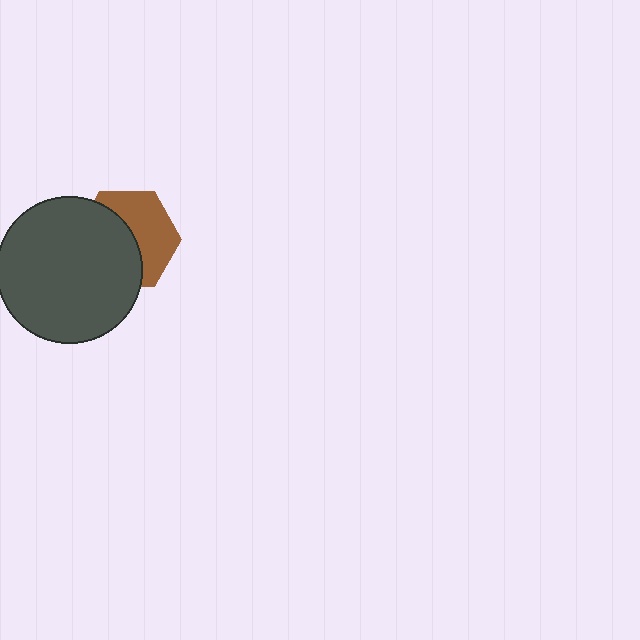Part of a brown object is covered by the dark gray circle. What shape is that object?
It is a hexagon.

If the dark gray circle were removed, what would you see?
You would see the complete brown hexagon.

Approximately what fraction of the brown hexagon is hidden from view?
Roughly 52% of the brown hexagon is hidden behind the dark gray circle.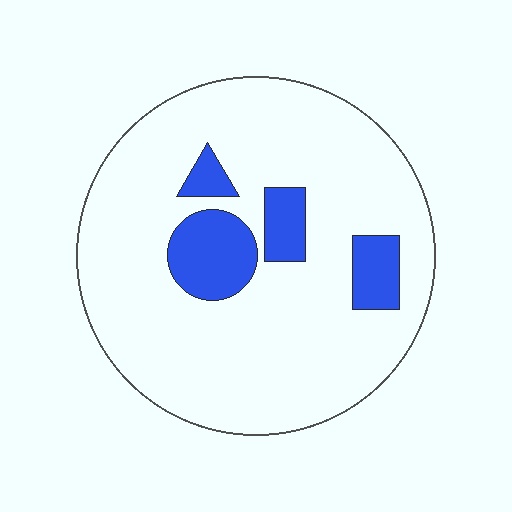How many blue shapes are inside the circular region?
4.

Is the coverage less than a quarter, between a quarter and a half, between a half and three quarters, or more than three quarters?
Less than a quarter.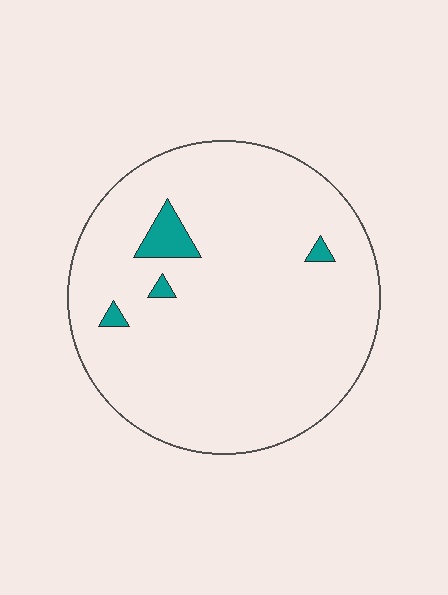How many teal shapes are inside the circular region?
4.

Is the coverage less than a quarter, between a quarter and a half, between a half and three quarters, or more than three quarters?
Less than a quarter.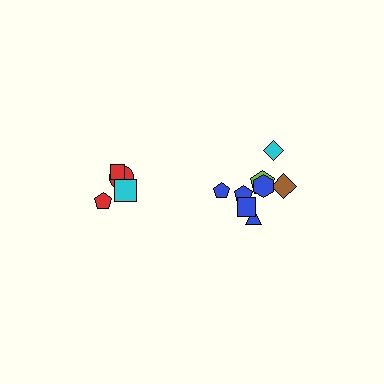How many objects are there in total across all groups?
There are 12 objects.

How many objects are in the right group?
There are 8 objects.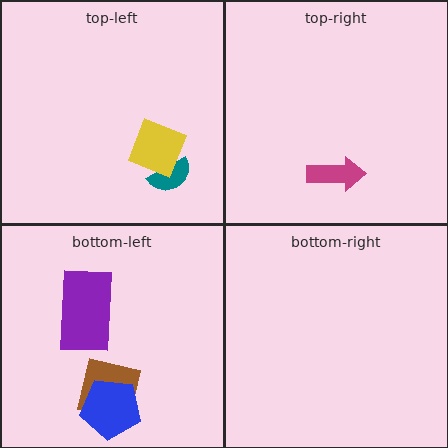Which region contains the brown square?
The bottom-left region.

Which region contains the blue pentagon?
The bottom-left region.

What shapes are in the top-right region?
The magenta arrow.